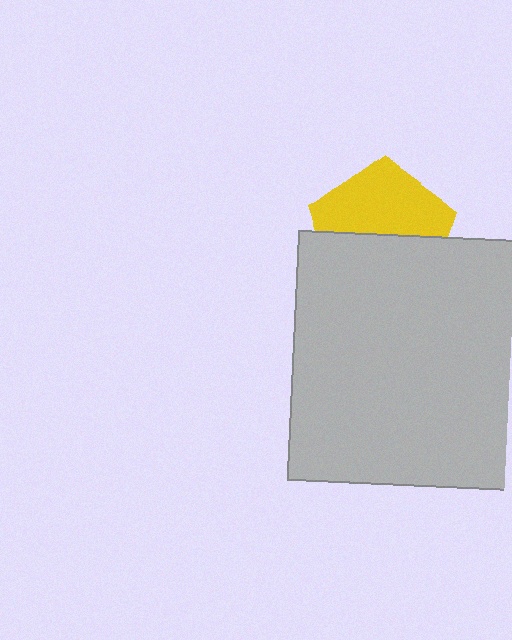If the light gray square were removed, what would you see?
You would see the complete yellow pentagon.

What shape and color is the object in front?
The object in front is a light gray square.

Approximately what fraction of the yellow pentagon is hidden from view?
Roughly 49% of the yellow pentagon is hidden behind the light gray square.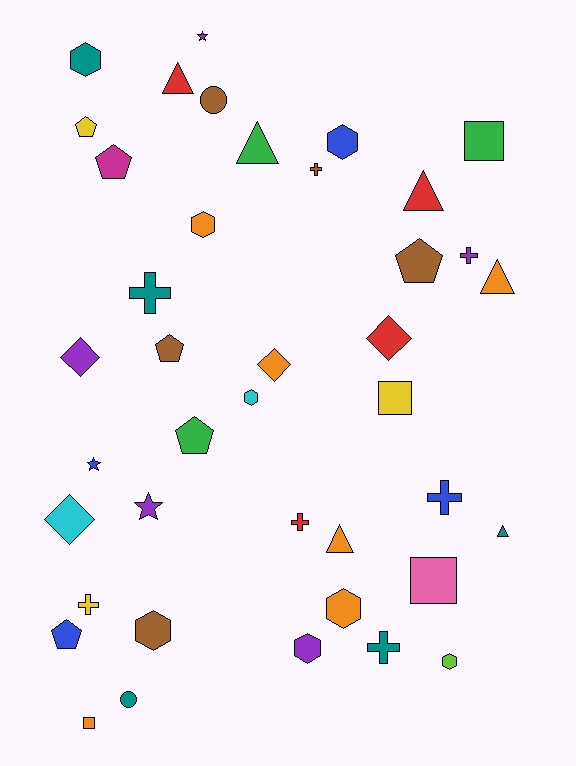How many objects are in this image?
There are 40 objects.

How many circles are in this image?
There are 2 circles.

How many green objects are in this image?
There are 3 green objects.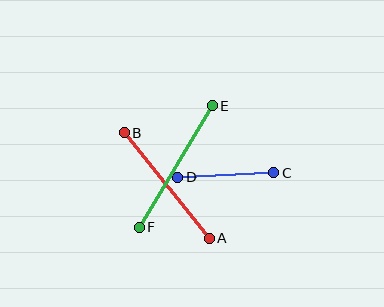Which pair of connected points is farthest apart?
Points E and F are farthest apart.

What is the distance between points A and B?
The distance is approximately 135 pixels.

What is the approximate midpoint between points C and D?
The midpoint is at approximately (226, 175) pixels.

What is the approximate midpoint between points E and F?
The midpoint is at approximately (176, 166) pixels.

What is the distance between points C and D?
The distance is approximately 96 pixels.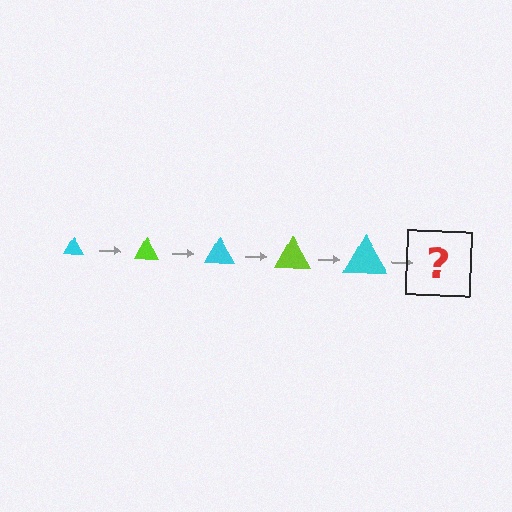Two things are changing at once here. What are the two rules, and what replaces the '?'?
The two rules are that the triangle grows larger each step and the color cycles through cyan and lime. The '?' should be a lime triangle, larger than the previous one.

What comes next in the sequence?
The next element should be a lime triangle, larger than the previous one.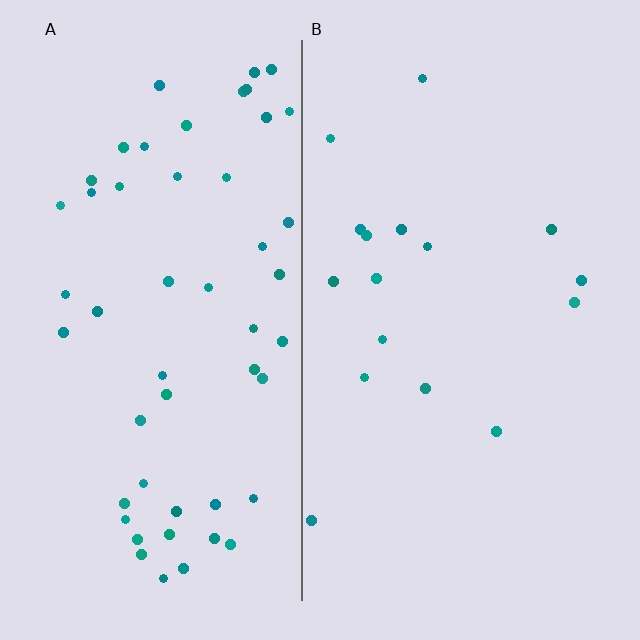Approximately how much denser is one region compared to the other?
Approximately 3.1× — region A over region B.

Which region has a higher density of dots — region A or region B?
A (the left).